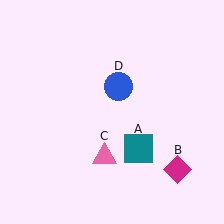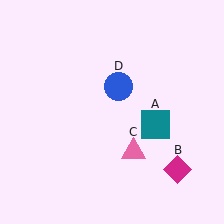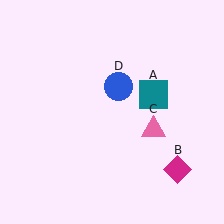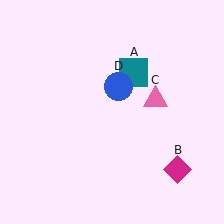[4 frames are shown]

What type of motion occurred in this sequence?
The teal square (object A), pink triangle (object C) rotated counterclockwise around the center of the scene.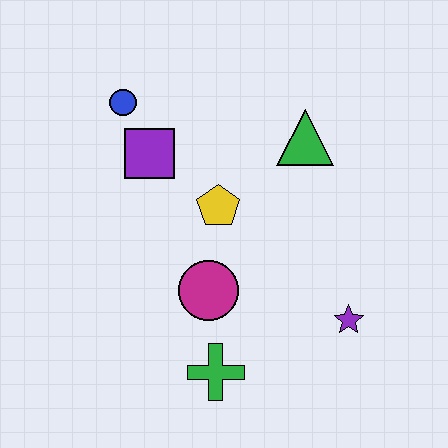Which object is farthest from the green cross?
The blue circle is farthest from the green cross.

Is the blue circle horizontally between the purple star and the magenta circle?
No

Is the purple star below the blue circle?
Yes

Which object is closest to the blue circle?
The purple square is closest to the blue circle.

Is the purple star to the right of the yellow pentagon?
Yes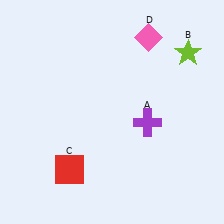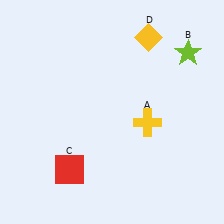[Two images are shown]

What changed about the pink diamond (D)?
In Image 1, D is pink. In Image 2, it changed to yellow.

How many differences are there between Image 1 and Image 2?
There are 2 differences between the two images.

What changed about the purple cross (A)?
In Image 1, A is purple. In Image 2, it changed to yellow.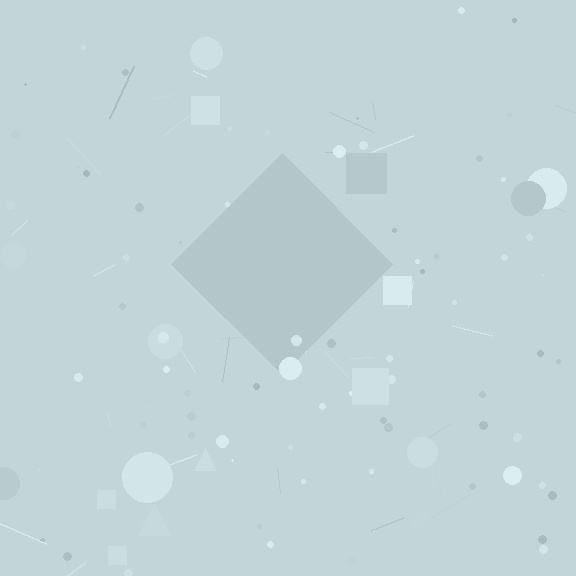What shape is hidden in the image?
A diamond is hidden in the image.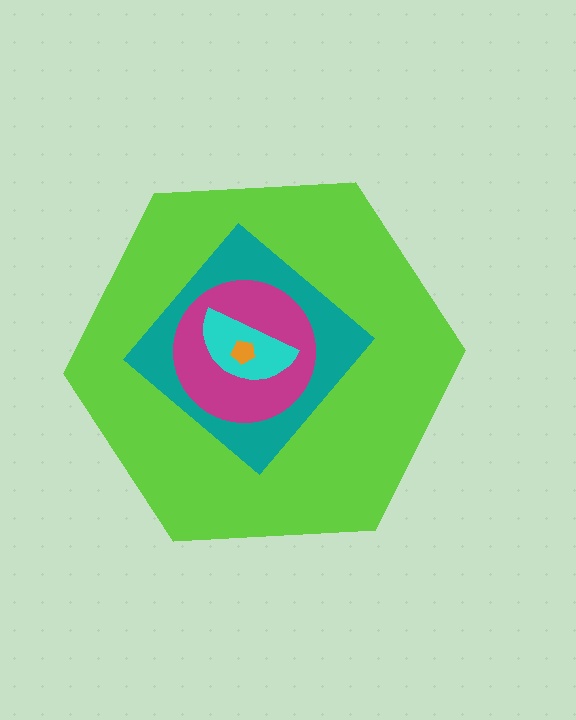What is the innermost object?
The orange pentagon.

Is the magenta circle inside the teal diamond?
Yes.